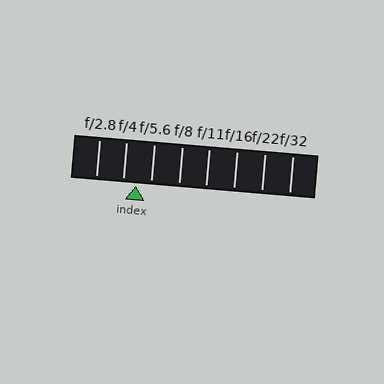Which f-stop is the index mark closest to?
The index mark is closest to f/4.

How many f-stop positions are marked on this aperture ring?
There are 8 f-stop positions marked.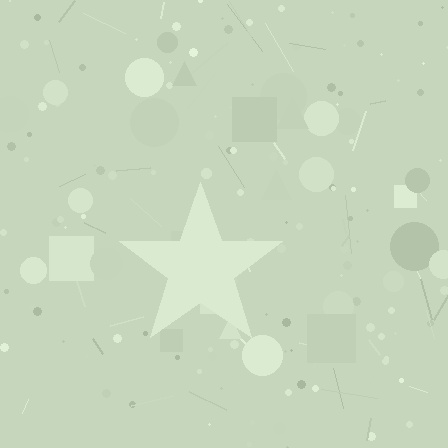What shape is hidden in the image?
A star is hidden in the image.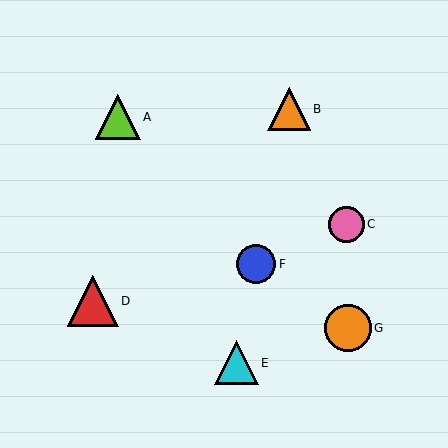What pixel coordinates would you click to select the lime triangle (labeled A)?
Click at (118, 117) to select the lime triangle A.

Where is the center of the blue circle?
The center of the blue circle is at (256, 264).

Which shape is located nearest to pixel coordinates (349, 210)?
The pink circle (labeled C) at (346, 224) is nearest to that location.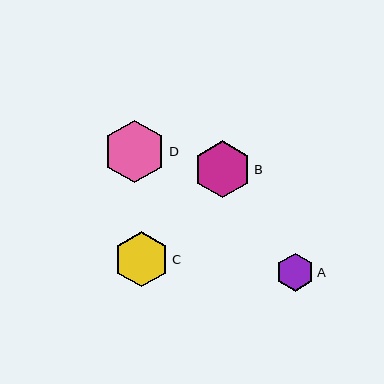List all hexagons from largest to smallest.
From largest to smallest: D, B, C, A.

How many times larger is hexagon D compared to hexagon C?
Hexagon D is approximately 1.1 times the size of hexagon C.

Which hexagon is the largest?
Hexagon D is the largest with a size of approximately 63 pixels.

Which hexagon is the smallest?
Hexagon A is the smallest with a size of approximately 38 pixels.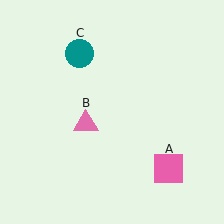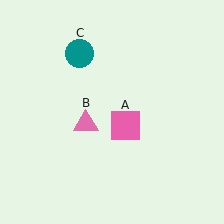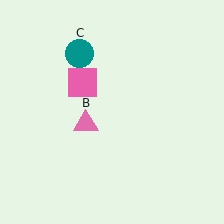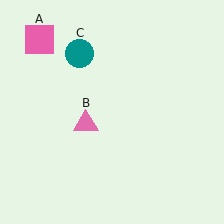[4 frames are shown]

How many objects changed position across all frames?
1 object changed position: pink square (object A).